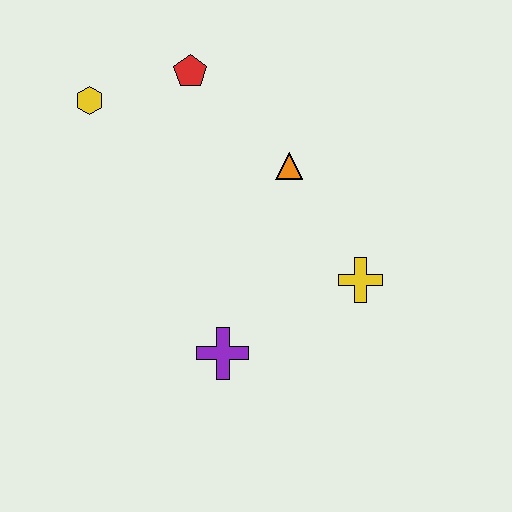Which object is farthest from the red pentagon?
The purple cross is farthest from the red pentagon.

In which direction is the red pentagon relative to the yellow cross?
The red pentagon is above the yellow cross.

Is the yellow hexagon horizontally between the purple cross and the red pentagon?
No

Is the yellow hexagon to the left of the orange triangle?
Yes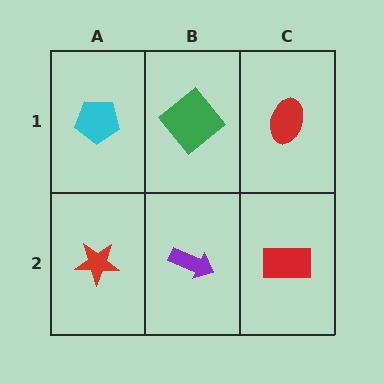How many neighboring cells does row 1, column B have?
3.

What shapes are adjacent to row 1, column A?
A red star (row 2, column A), a green diamond (row 1, column B).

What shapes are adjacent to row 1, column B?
A purple arrow (row 2, column B), a cyan pentagon (row 1, column A), a red ellipse (row 1, column C).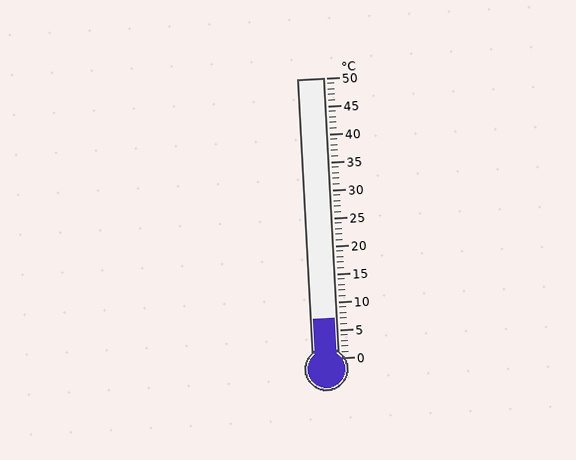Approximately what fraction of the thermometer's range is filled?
The thermometer is filled to approximately 15% of its range.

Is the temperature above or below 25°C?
The temperature is below 25°C.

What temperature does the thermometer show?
The thermometer shows approximately 7°C.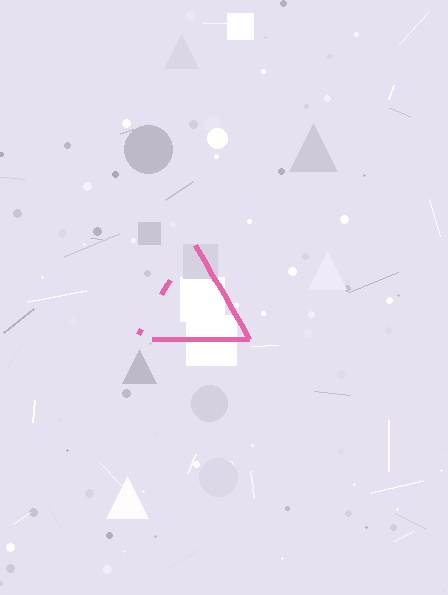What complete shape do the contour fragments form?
The contour fragments form a triangle.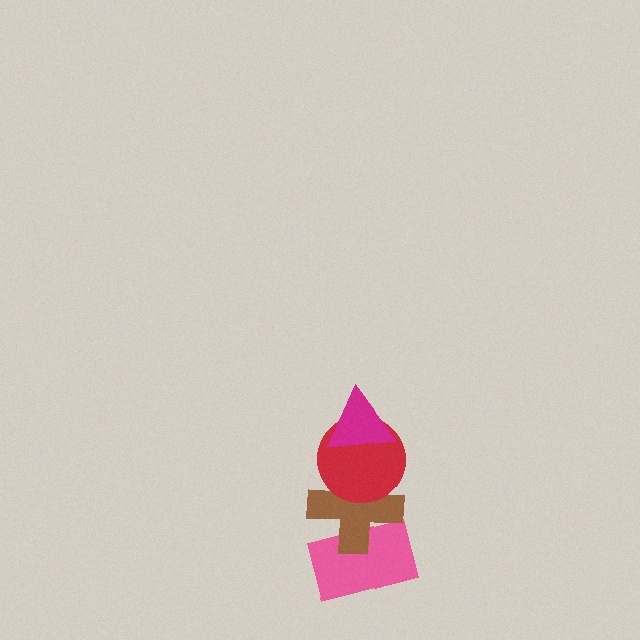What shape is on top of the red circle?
The magenta triangle is on top of the red circle.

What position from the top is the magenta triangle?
The magenta triangle is 1st from the top.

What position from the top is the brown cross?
The brown cross is 3rd from the top.